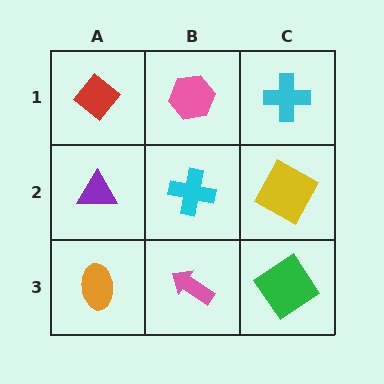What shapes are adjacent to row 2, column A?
A red diamond (row 1, column A), an orange ellipse (row 3, column A), a cyan cross (row 2, column B).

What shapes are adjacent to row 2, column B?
A pink hexagon (row 1, column B), a pink arrow (row 3, column B), a purple triangle (row 2, column A), a yellow square (row 2, column C).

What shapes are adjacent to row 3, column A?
A purple triangle (row 2, column A), a pink arrow (row 3, column B).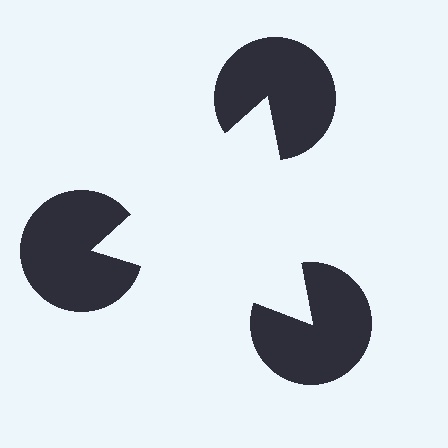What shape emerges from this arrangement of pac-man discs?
An illusory triangle — its edges are inferred from the aligned wedge cuts in the pac-man discs, not physically drawn.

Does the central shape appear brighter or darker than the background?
It typically appears slightly brighter than the background, even though no actual brightness change is drawn.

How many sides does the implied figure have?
3 sides.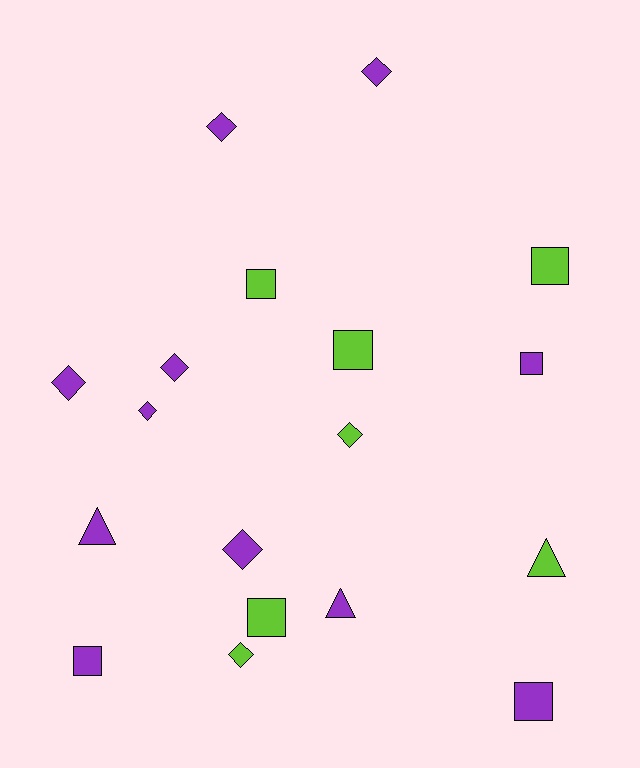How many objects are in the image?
There are 18 objects.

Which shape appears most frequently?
Diamond, with 8 objects.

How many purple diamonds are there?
There are 6 purple diamonds.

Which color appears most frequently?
Purple, with 11 objects.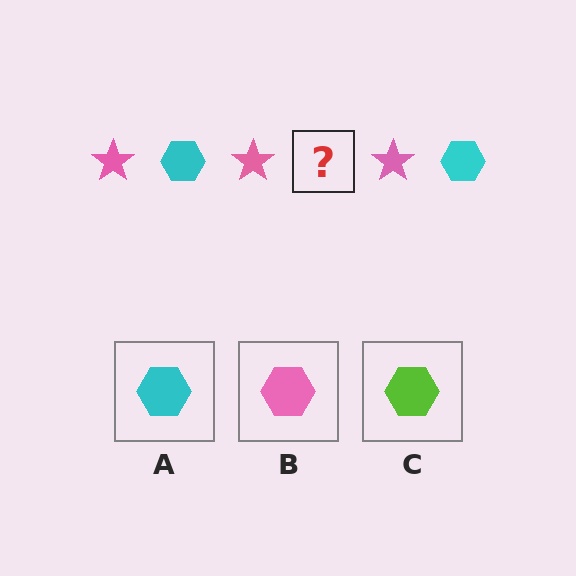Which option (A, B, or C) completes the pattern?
A.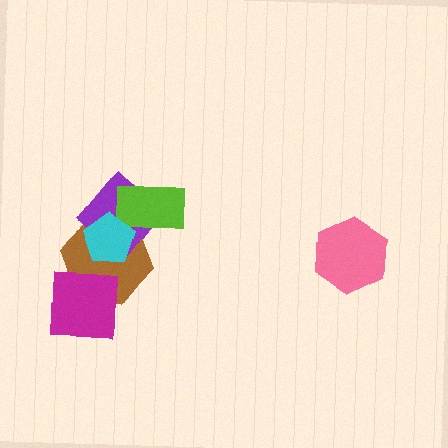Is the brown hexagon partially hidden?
Yes, it is partially covered by another shape.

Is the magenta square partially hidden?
No, no other shape covers it.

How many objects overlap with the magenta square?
1 object overlaps with the magenta square.